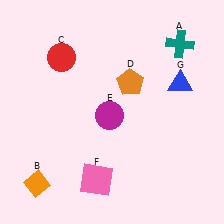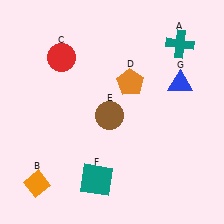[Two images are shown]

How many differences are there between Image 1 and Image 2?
There are 2 differences between the two images.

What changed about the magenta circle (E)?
In Image 1, E is magenta. In Image 2, it changed to brown.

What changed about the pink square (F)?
In Image 1, F is pink. In Image 2, it changed to teal.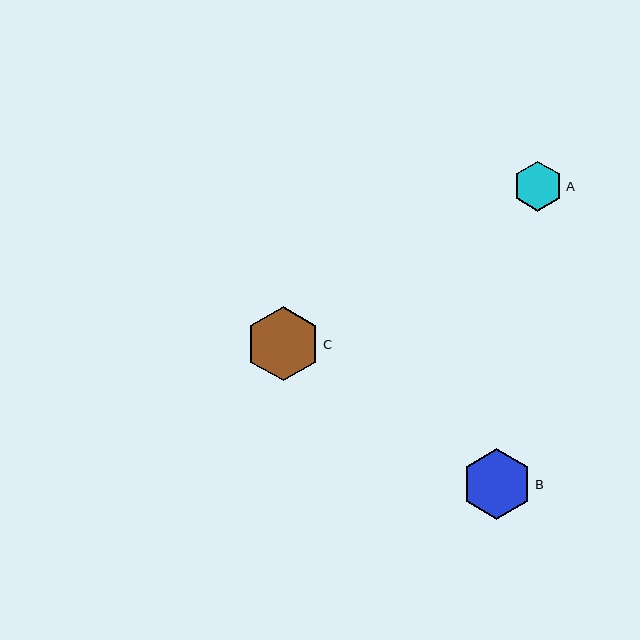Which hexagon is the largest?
Hexagon C is the largest with a size of approximately 74 pixels.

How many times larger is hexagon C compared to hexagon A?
Hexagon C is approximately 1.5 times the size of hexagon A.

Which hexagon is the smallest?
Hexagon A is the smallest with a size of approximately 50 pixels.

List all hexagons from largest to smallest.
From largest to smallest: C, B, A.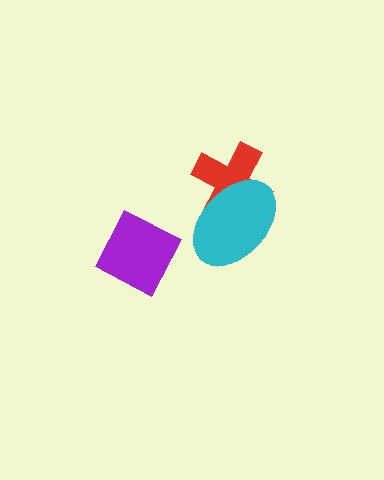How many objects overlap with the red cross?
1 object overlaps with the red cross.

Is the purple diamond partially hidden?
No, no other shape covers it.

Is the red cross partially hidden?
Yes, it is partially covered by another shape.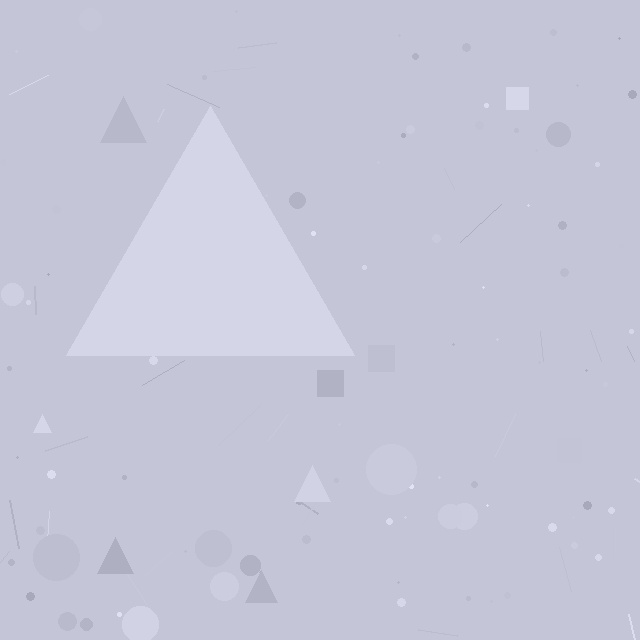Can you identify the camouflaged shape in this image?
The camouflaged shape is a triangle.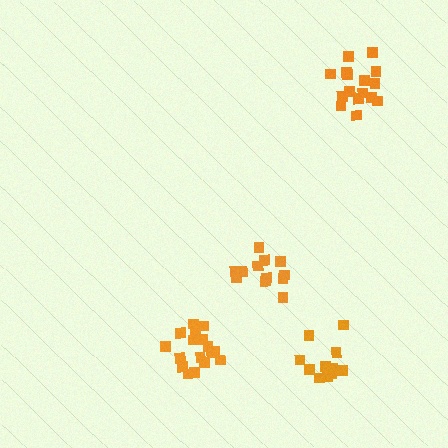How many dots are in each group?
Group 1: 16 dots, Group 2: 11 dots, Group 3: 12 dots, Group 4: 17 dots (56 total).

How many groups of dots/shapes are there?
There are 4 groups.